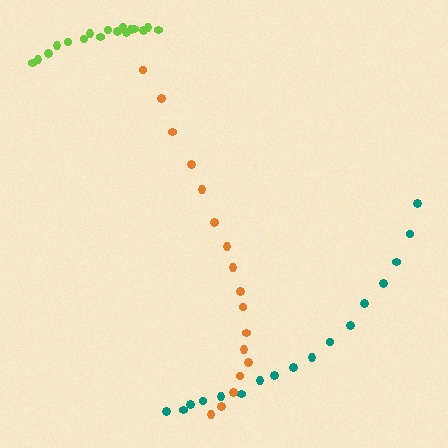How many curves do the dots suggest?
There are 3 distinct paths.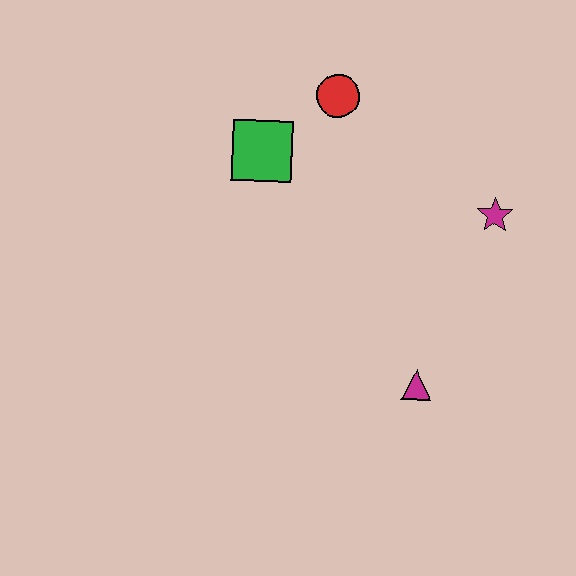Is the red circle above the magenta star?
Yes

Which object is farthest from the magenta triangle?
The red circle is farthest from the magenta triangle.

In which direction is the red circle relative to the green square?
The red circle is to the right of the green square.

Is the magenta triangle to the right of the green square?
Yes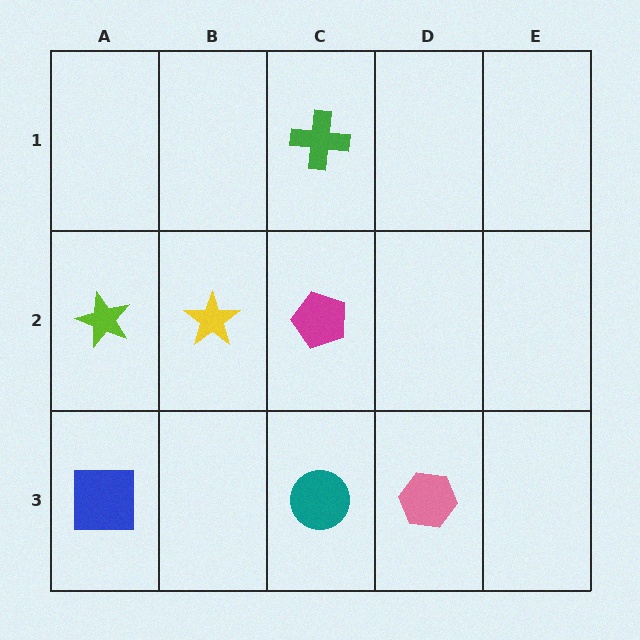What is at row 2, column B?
A yellow star.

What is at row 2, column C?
A magenta pentagon.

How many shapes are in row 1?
1 shape.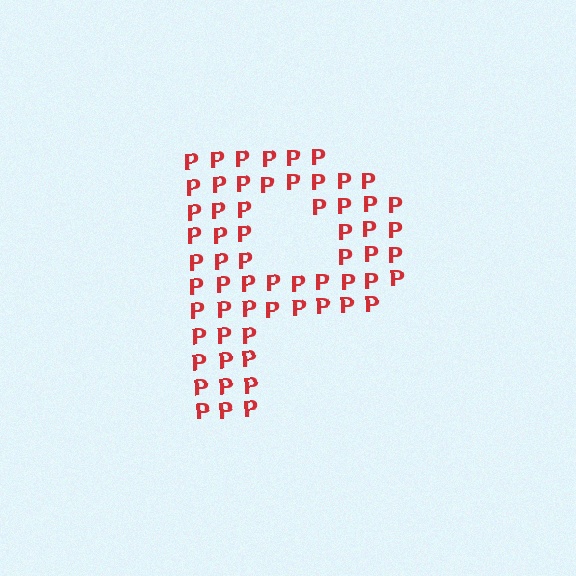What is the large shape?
The large shape is the letter P.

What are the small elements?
The small elements are letter P's.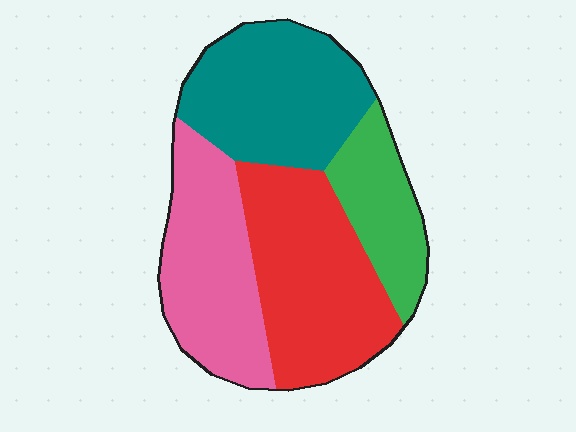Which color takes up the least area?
Green, at roughly 15%.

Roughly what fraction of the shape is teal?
Teal takes up about one quarter (1/4) of the shape.